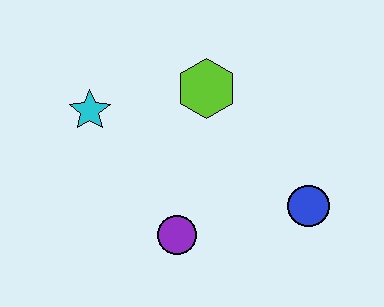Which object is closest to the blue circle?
The purple circle is closest to the blue circle.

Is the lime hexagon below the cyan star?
No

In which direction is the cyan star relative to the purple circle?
The cyan star is above the purple circle.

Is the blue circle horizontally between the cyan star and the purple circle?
No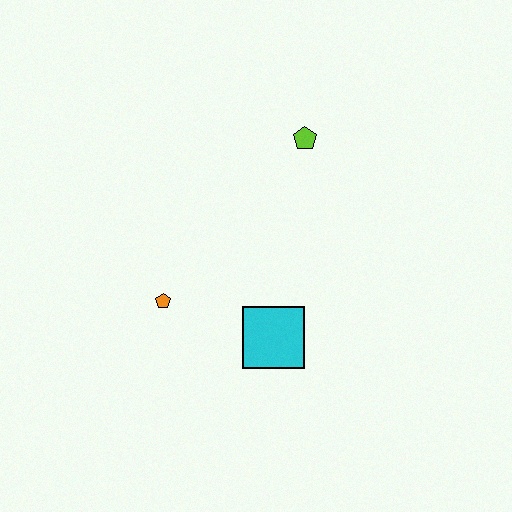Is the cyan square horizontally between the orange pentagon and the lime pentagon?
Yes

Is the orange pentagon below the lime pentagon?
Yes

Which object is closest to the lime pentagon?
The cyan square is closest to the lime pentagon.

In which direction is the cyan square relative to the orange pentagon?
The cyan square is to the right of the orange pentagon.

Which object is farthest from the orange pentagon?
The lime pentagon is farthest from the orange pentagon.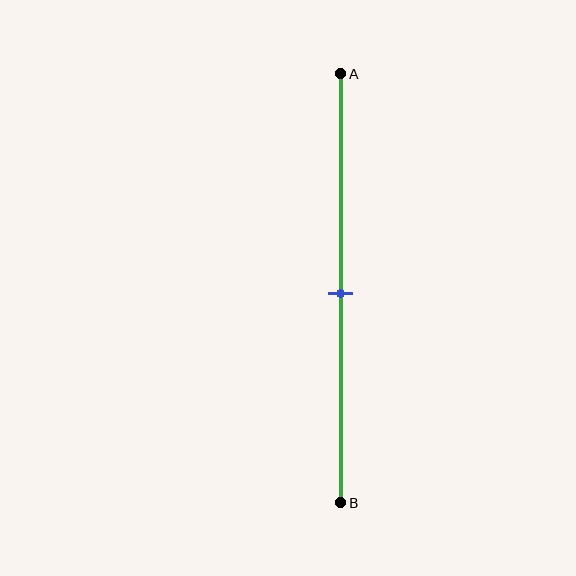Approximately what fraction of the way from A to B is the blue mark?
The blue mark is approximately 50% of the way from A to B.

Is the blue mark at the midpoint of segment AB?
Yes, the mark is approximately at the midpoint.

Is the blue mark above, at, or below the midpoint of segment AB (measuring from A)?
The blue mark is approximately at the midpoint of segment AB.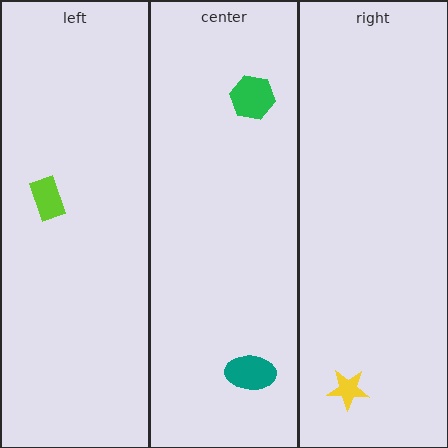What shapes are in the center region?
The green hexagon, the teal ellipse.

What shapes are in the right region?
The yellow star.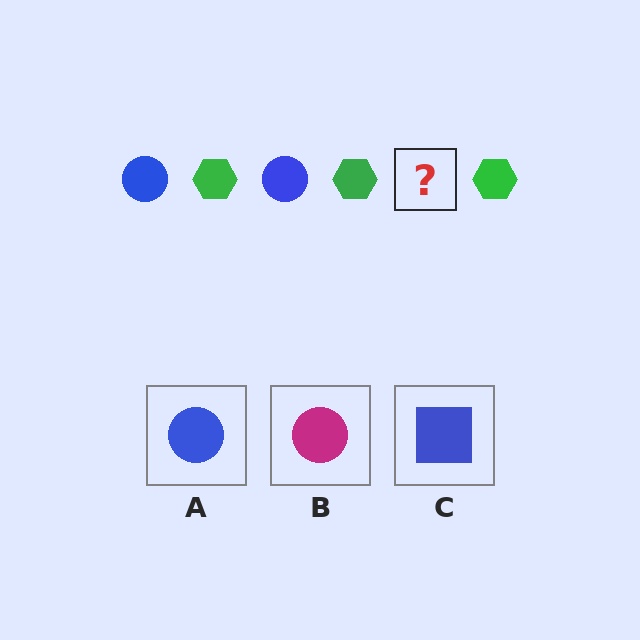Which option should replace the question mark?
Option A.